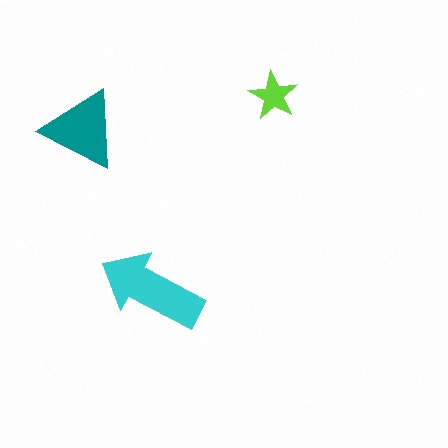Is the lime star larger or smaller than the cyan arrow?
Smaller.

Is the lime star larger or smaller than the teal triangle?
Smaller.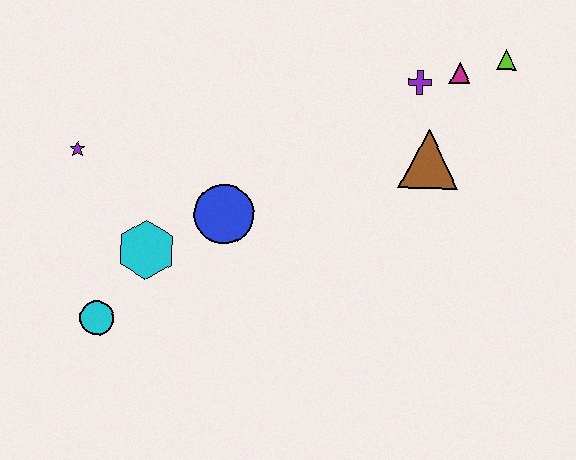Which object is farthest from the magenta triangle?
The cyan circle is farthest from the magenta triangle.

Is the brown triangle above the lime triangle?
No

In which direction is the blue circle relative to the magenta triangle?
The blue circle is to the left of the magenta triangle.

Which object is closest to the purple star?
The cyan hexagon is closest to the purple star.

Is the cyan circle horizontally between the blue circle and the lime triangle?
No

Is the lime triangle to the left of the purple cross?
No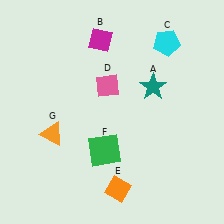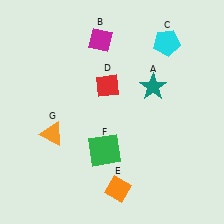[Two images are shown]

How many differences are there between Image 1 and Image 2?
There is 1 difference between the two images.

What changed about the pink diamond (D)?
In Image 1, D is pink. In Image 2, it changed to red.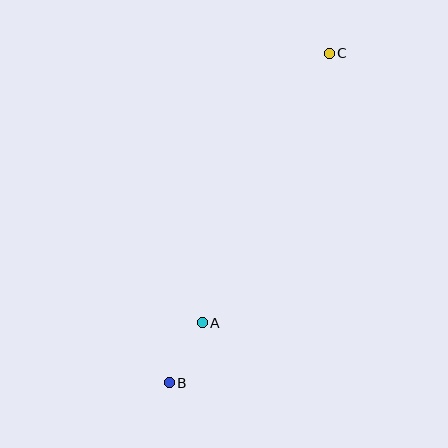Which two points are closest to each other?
Points A and B are closest to each other.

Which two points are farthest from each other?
Points B and C are farthest from each other.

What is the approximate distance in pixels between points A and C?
The distance between A and C is approximately 298 pixels.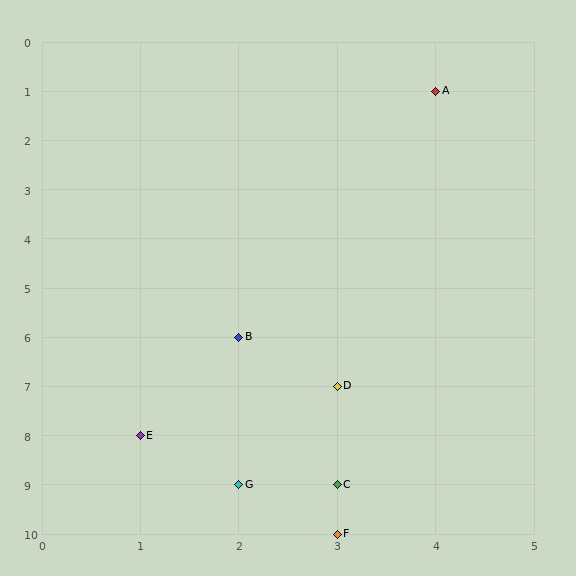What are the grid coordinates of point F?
Point F is at grid coordinates (3, 10).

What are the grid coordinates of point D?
Point D is at grid coordinates (3, 7).